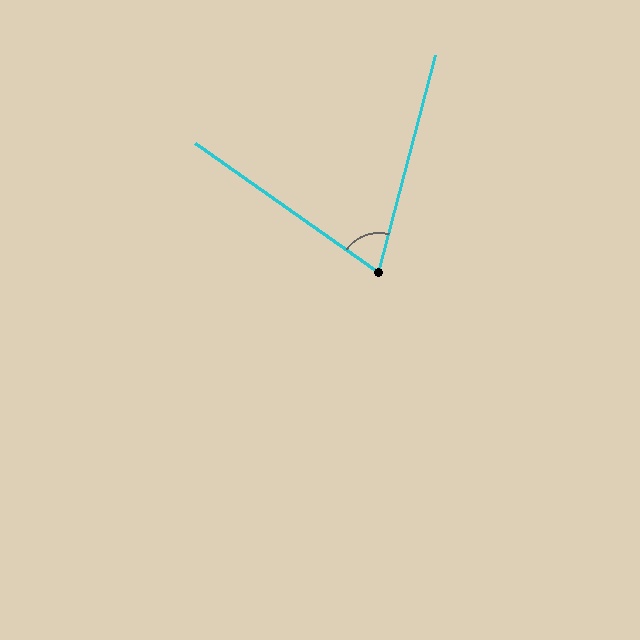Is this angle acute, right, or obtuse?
It is acute.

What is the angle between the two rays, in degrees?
Approximately 69 degrees.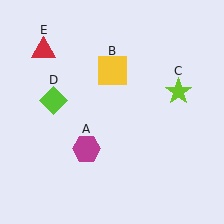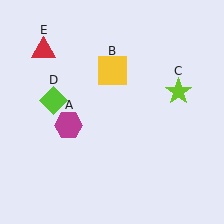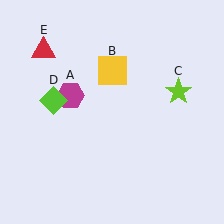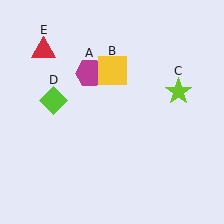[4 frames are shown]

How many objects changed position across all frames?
1 object changed position: magenta hexagon (object A).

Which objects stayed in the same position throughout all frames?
Yellow square (object B) and lime star (object C) and lime diamond (object D) and red triangle (object E) remained stationary.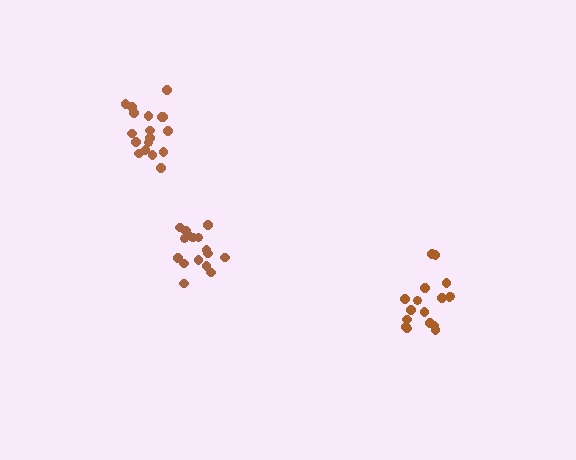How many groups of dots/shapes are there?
There are 3 groups.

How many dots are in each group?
Group 1: 18 dots, Group 2: 17 dots, Group 3: 16 dots (51 total).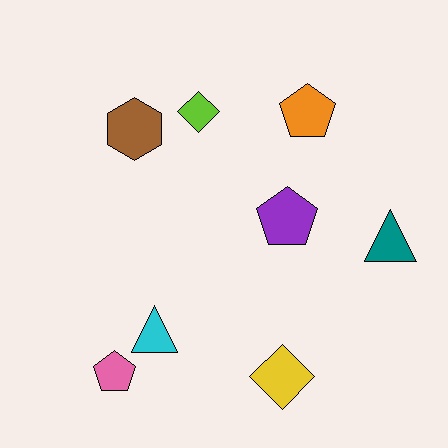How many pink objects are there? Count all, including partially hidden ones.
There is 1 pink object.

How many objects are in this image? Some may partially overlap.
There are 8 objects.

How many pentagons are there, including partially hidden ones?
There are 3 pentagons.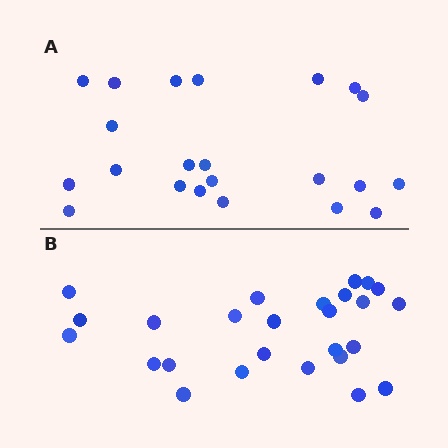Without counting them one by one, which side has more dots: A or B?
Region B (the bottom region) has more dots.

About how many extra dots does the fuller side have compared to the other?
Region B has about 4 more dots than region A.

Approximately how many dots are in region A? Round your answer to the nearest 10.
About 20 dots. (The exact count is 22, which rounds to 20.)